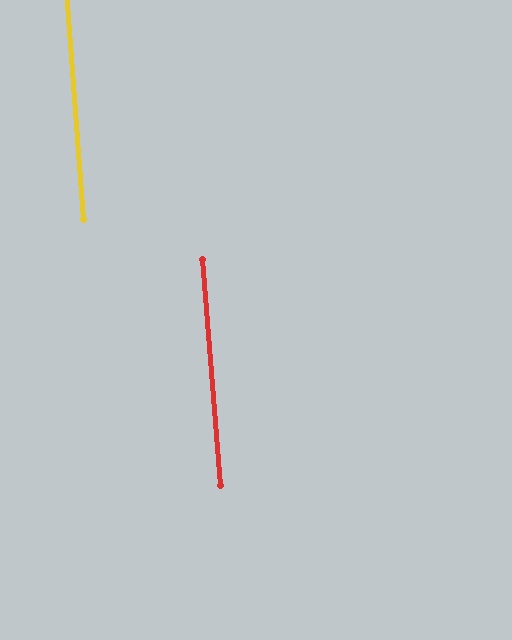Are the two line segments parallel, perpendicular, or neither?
Parallel — their directions differ by only 0.2°.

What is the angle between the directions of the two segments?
Approximately 0 degrees.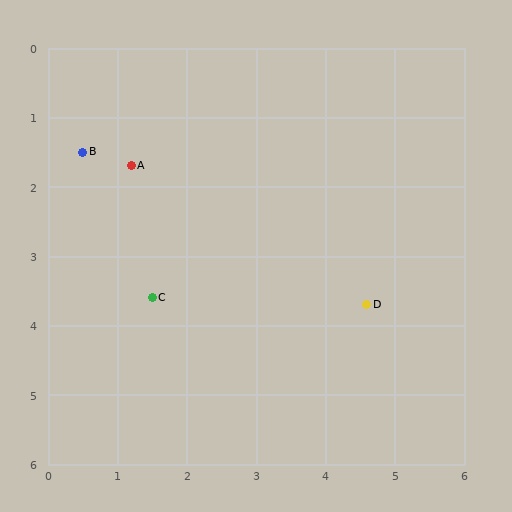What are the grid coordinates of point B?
Point B is at approximately (0.5, 1.5).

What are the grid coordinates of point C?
Point C is at approximately (1.5, 3.6).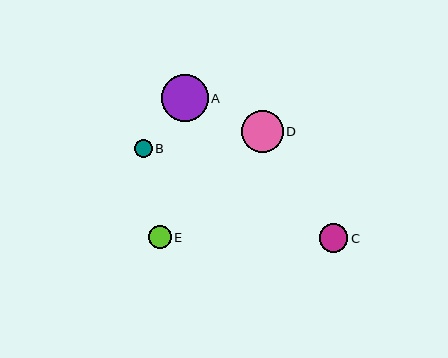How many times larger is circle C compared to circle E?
Circle C is approximately 1.3 times the size of circle E.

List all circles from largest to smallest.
From largest to smallest: A, D, C, E, B.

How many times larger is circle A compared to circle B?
Circle A is approximately 2.6 times the size of circle B.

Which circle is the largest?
Circle A is the largest with a size of approximately 47 pixels.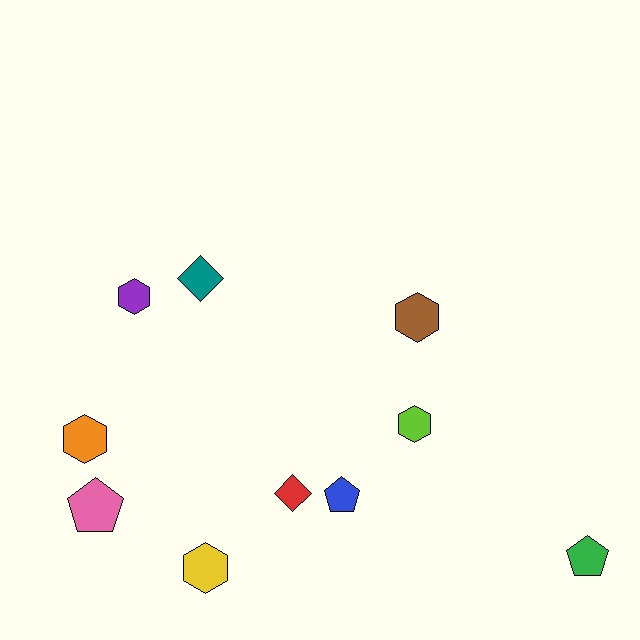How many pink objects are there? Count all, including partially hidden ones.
There is 1 pink object.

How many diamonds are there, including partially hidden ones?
There are 2 diamonds.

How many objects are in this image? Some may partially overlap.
There are 10 objects.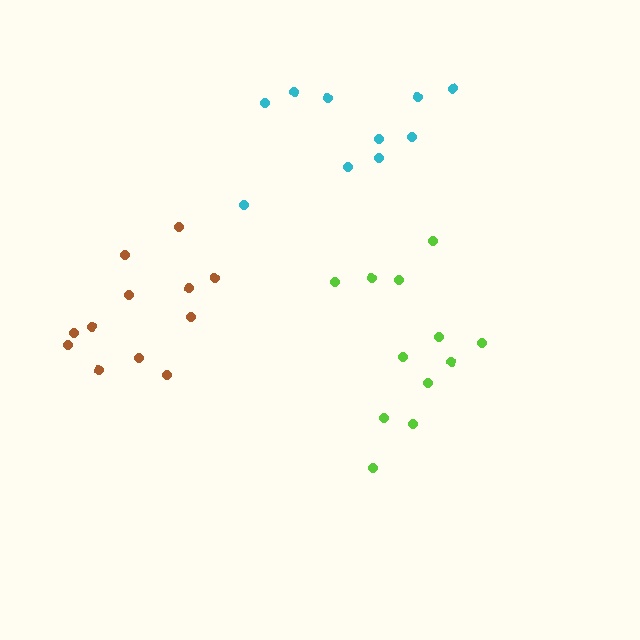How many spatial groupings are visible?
There are 3 spatial groupings.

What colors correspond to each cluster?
The clusters are colored: brown, cyan, lime.